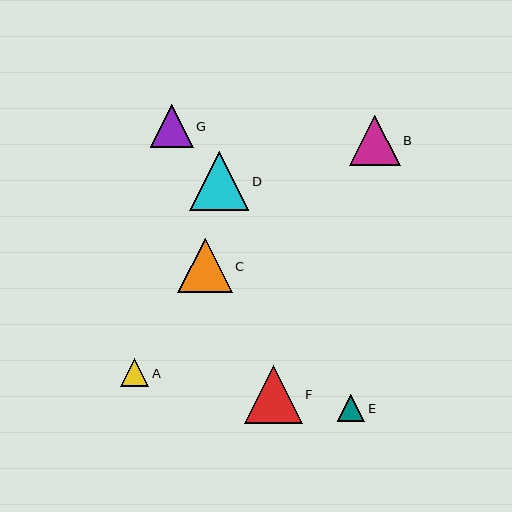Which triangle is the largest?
Triangle D is the largest with a size of approximately 59 pixels.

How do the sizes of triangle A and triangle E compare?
Triangle A and triangle E are approximately the same size.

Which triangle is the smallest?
Triangle E is the smallest with a size of approximately 27 pixels.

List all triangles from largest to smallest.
From largest to smallest: D, F, C, B, G, A, E.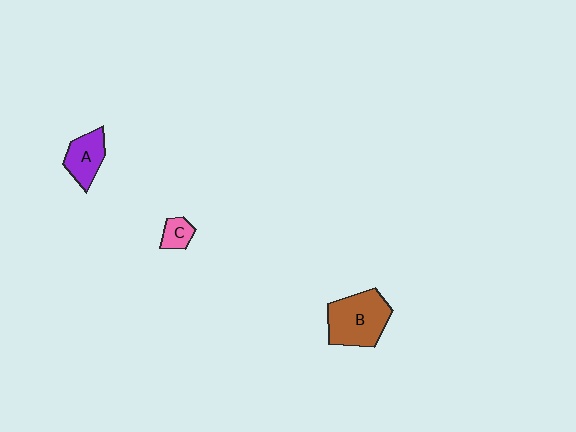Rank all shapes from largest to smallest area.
From largest to smallest: B (brown), A (purple), C (pink).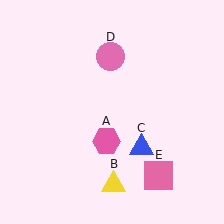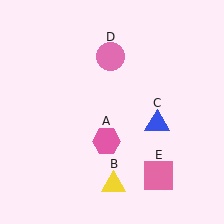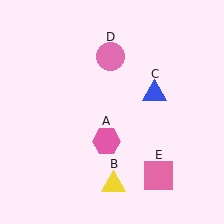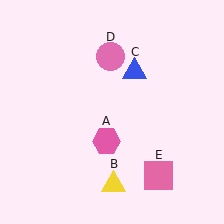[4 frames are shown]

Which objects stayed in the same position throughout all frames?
Pink hexagon (object A) and yellow triangle (object B) and pink circle (object D) and pink square (object E) remained stationary.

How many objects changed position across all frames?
1 object changed position: blue triangle (object C).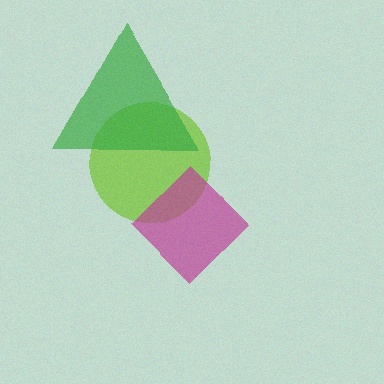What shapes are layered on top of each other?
The layered shapes are: a lime circle, a magenta diamond, a green triangle.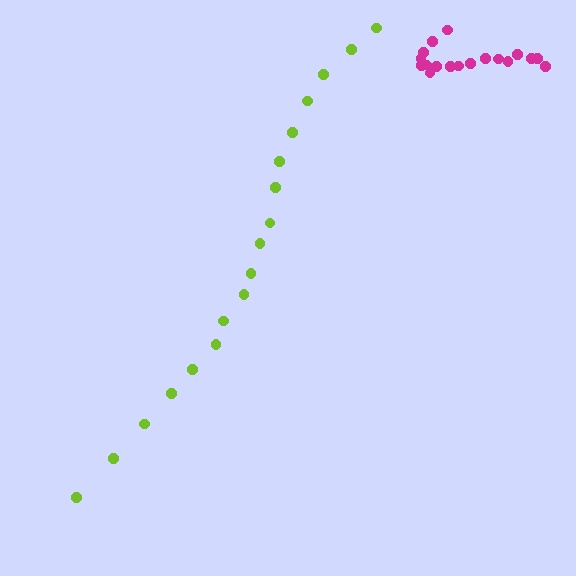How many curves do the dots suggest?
There are 2 distinct paths.